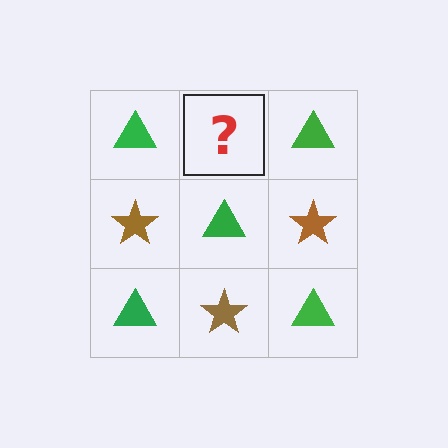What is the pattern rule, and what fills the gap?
The rule is that it alternates green triangle and brown star in a checkerboard pattern. The gap should be filled with a brown star.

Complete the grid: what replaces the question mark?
The question mark should be replaced with a brown star.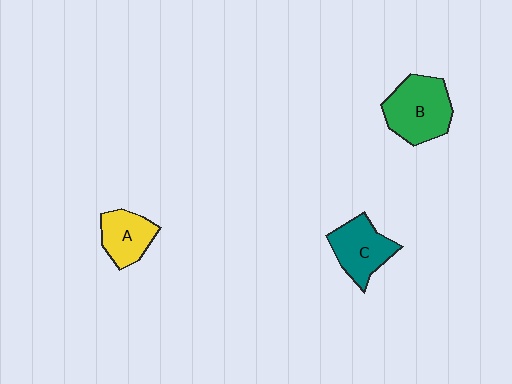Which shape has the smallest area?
Shape A (yellow).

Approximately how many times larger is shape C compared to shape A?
Approximately 1.2 times.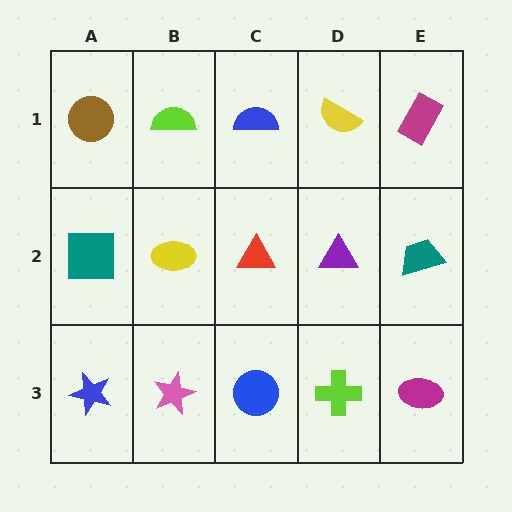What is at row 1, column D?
A yellow semicircle.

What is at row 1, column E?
A magenta rectangle.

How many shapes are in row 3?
5 shapes.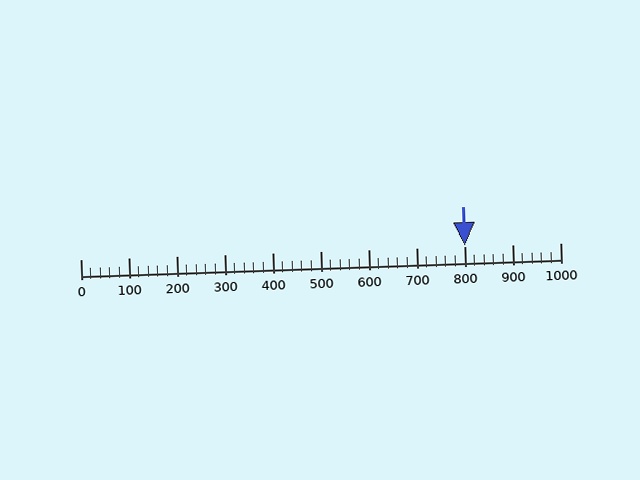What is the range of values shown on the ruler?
The ruler shows values from 0 to 1000.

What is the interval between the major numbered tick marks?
The major tick marks are spaced 100 units apart.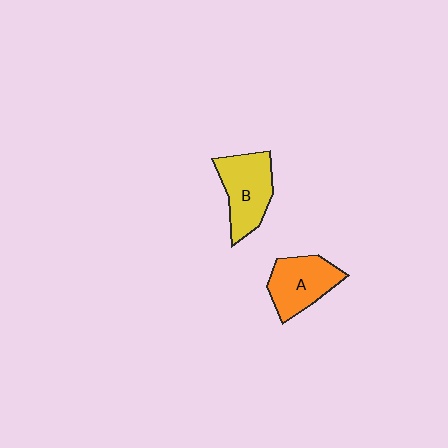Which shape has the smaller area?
Shape A (orange).